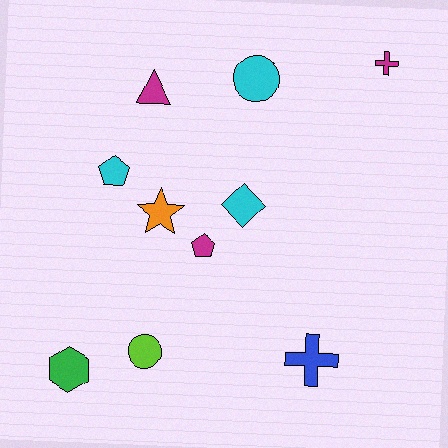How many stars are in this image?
There is 1 star.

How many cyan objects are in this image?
There are 3 cyan objects.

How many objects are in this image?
There are 10 objects.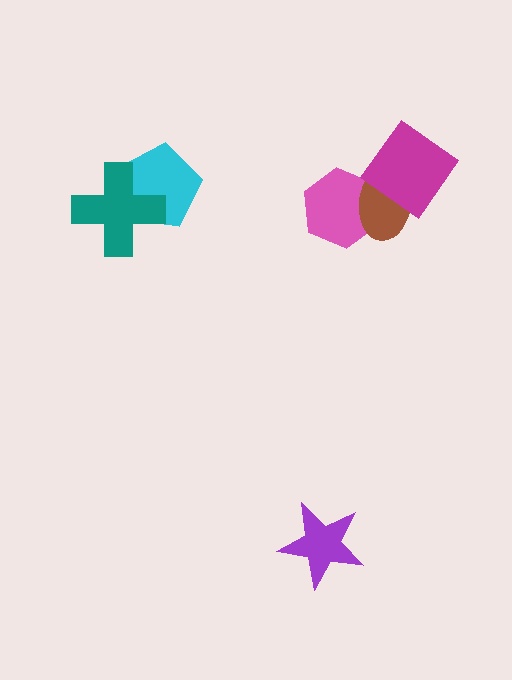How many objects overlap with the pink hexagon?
1 object overlaps with the pink hexagon.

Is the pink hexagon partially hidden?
Yes, it is partially covered by another shape.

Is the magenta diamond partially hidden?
No, no other shape covers it.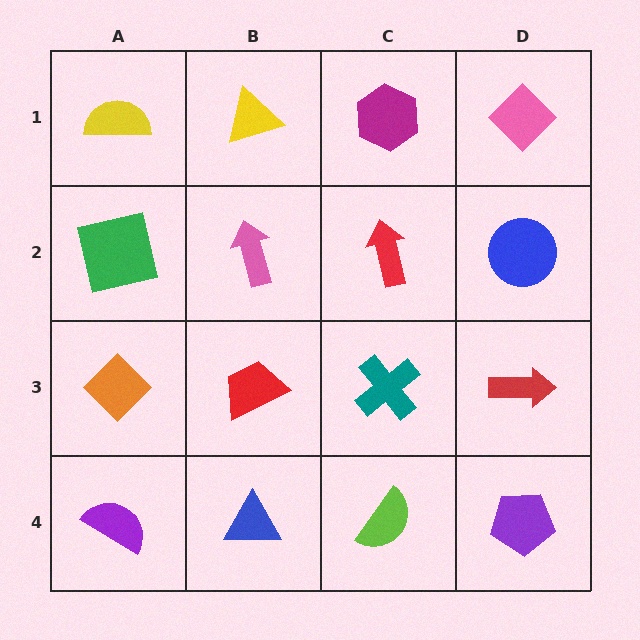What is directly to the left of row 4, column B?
A purple semicircle.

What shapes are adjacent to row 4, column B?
A red trapezoid (row 3, column B), a purple semicircle (row 4, column A), a lime semicircle (row 4, column C).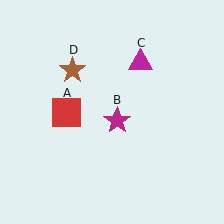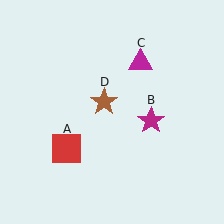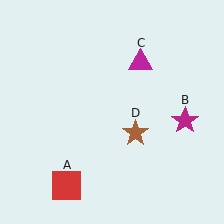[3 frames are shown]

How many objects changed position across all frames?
3 objects changed position: red square (object A), magenta star (object B), brown star (object D).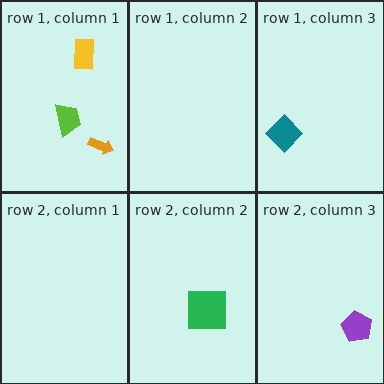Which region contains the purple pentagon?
The row 2, column 3 region.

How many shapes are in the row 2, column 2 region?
1.